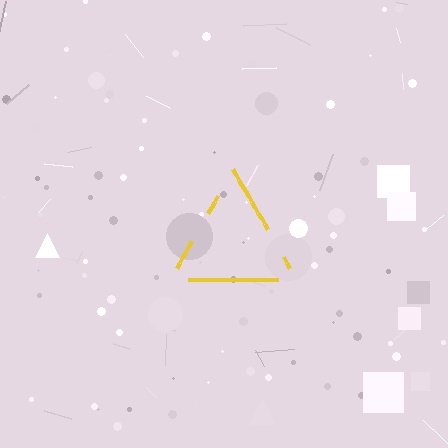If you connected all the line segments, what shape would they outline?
They would outline a triangle.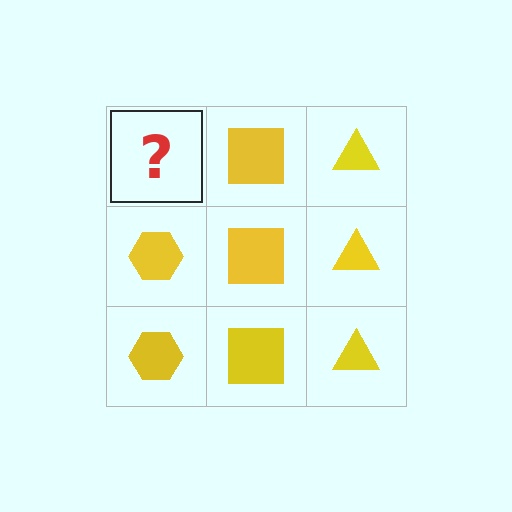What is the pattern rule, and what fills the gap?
The rule is that each column has a consistent shape. The gap should be filled with a yellow hexagon.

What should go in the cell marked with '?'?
The missing cell should contain a yellow hexagon.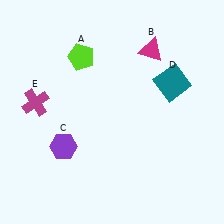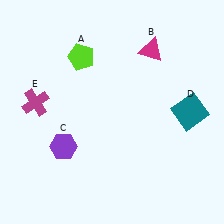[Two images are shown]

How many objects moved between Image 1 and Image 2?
1 object moved between the two images.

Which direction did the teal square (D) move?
The teal square (D) moved down.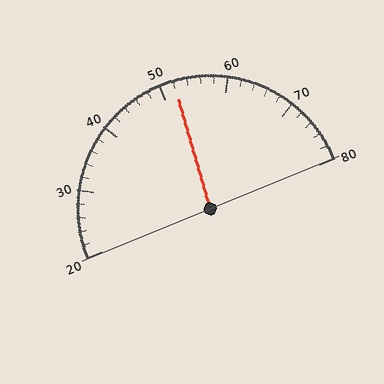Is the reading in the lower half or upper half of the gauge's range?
The reading is in the upper half of the range (20 to 80).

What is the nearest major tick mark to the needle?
The nearest major tick mark is 50.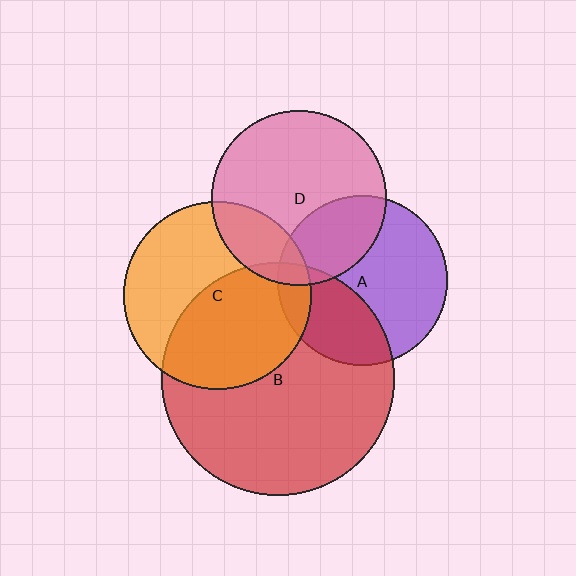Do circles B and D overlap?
Yes.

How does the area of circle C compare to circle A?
Approximately 1.2 times.